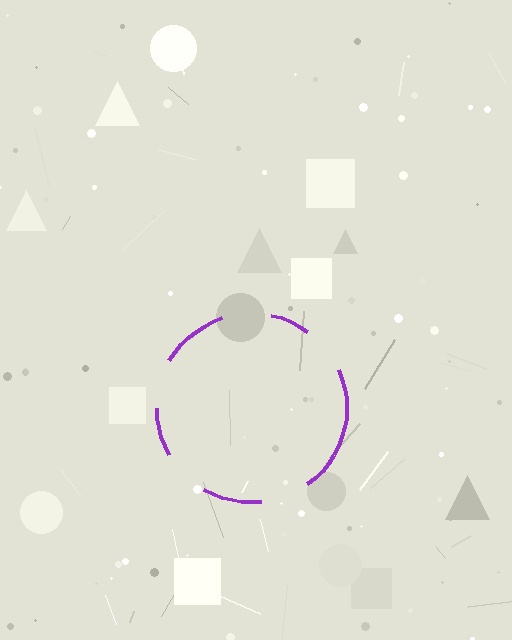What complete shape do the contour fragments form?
The contour fragments form a circle.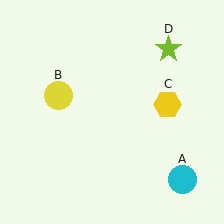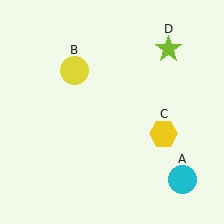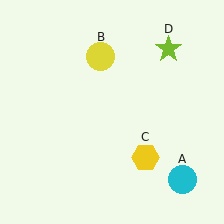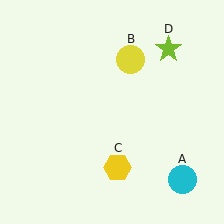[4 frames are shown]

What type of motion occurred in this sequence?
The yellow circle (object B), yellow hexagon (object C) rotated clockwise around the center of the scene.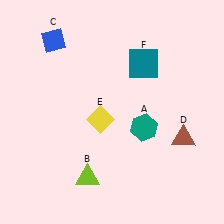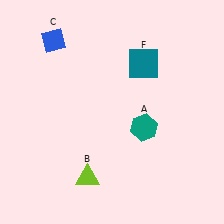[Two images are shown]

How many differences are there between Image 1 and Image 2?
There are 2 differences between the two images.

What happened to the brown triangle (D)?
The brown triangle (D) was removed in Image 2. It was in the bottom-right area of Image 1.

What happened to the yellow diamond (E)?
The yellow diamond (E) was removed in Image 2. It was in the bottom-left area of Image 1.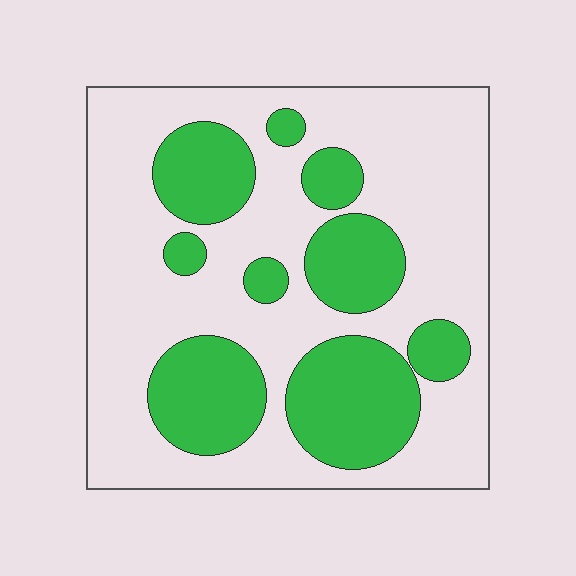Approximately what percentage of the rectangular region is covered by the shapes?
Approximately 35%.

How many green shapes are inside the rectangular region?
9.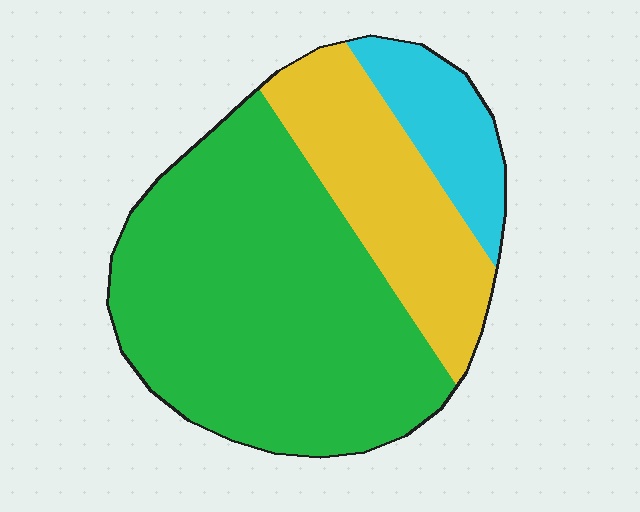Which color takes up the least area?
Cyan, at roughly 15%.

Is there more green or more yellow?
Green.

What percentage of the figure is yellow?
Yellow covers roughly 25% of the figure.